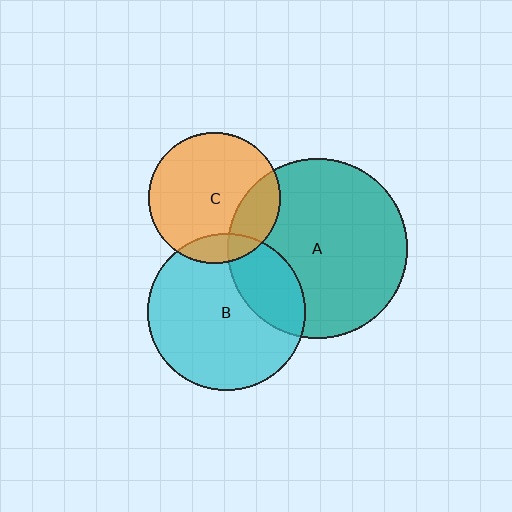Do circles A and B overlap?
Yes.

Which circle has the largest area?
Circle A (teal).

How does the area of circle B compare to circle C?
Approximately 1.4 times.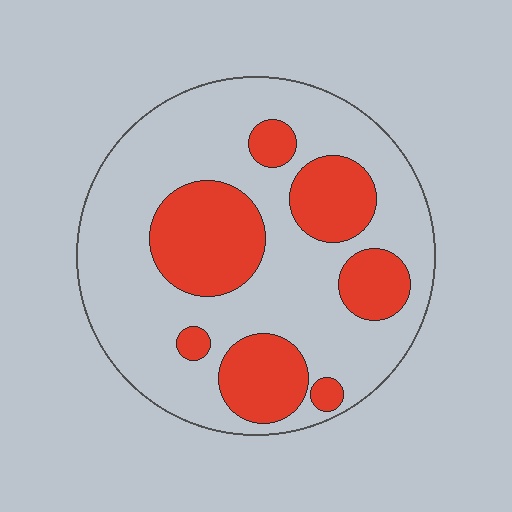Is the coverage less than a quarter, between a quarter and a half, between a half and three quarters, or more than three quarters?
Between a quarter and a half.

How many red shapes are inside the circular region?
7.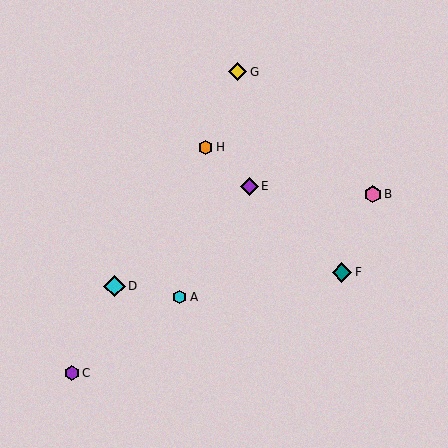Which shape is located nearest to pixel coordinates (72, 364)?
The purple hexagon (labeled C) at (72, 373) is nearest to that location.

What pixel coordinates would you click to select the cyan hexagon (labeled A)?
Click at (180, 297) to select the cyan hexagon A.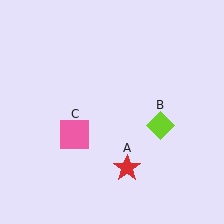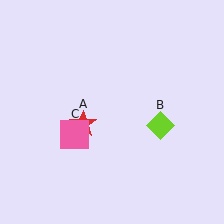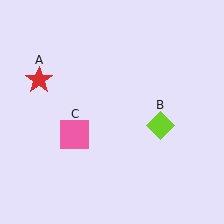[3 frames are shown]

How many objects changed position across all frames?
1 object changed position: red star (object A).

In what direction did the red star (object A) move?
The red star (object A) moved up and to the left.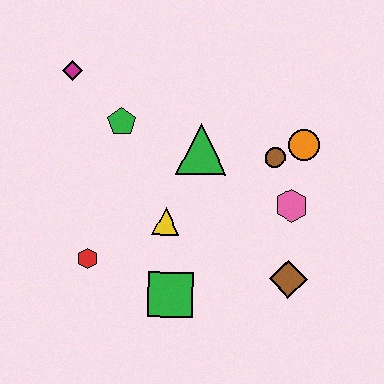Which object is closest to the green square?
The yellow triangle is closest to the green square.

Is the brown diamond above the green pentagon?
No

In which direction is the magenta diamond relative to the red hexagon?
The magenta diamond is above the red hexagon.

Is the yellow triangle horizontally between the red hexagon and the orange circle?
Yes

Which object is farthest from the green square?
The magenta diamond is farthest from the green square.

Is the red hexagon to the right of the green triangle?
No